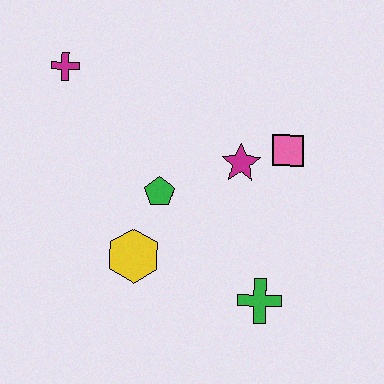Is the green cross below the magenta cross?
Yes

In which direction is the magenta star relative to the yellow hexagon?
The magenta star is to the right of the yellow hexagon.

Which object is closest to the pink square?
The magenta star is closest to the pink square.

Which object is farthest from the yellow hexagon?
The magenta cross is farthest from the yellow hexagon.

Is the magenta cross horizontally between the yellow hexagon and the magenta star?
No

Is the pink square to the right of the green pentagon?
Yes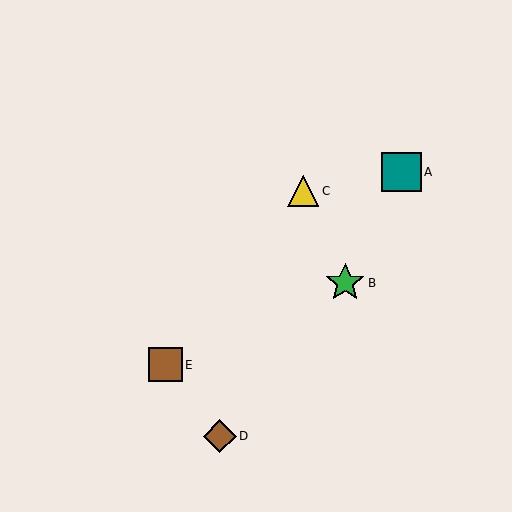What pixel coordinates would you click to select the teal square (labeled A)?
Click at (401, 172) to select the teal square A.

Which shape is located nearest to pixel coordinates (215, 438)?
The brown diamond (labeled D) at (220, 436) is nearest to that location.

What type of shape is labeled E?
Shape E is a brown square.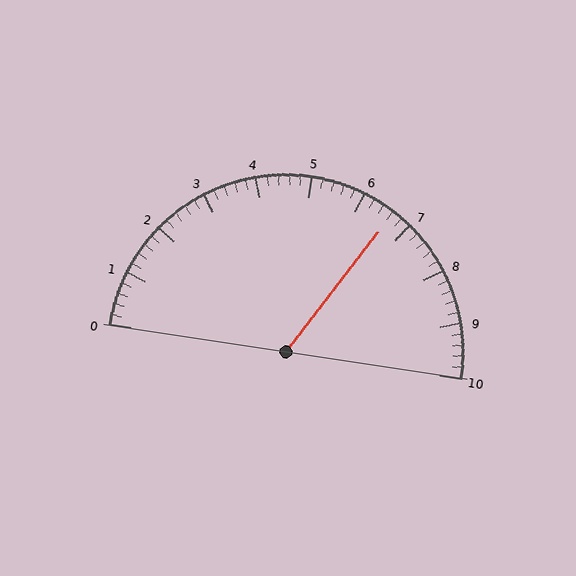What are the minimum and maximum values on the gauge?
The gauge ranges from 0 to 10.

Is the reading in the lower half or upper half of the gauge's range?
The reading is in the upper half of the range (0 to 10).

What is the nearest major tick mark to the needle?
The nearest major tick mark is 7.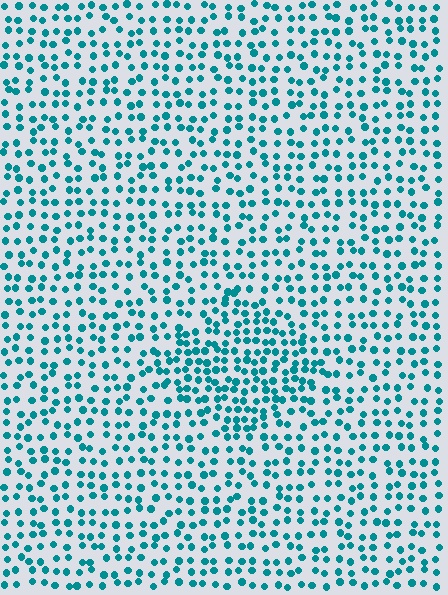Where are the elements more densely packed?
The elements are more densely packed inside the diamond boundary.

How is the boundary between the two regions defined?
The boundary is defined by a change in element density (approximately 1.6x ratio). All elements are the same color, size, and shape.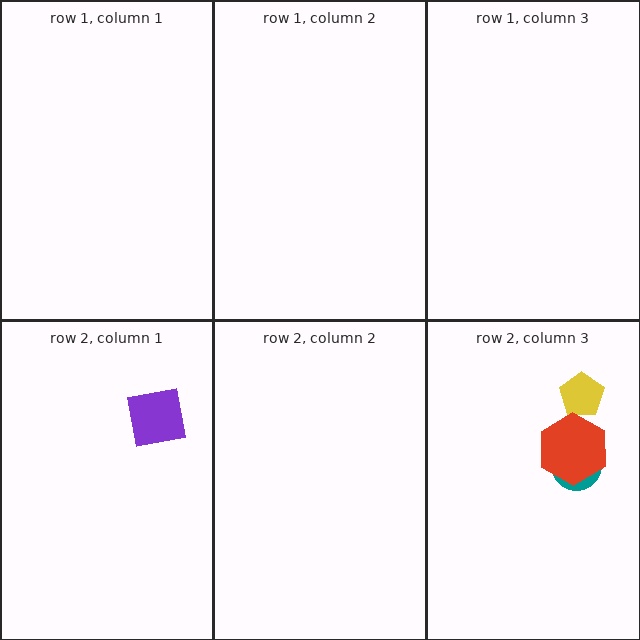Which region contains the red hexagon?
The row 2, column 3 region.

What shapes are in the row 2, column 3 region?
The teal circle, the yellow pentagon, the red hexagon.